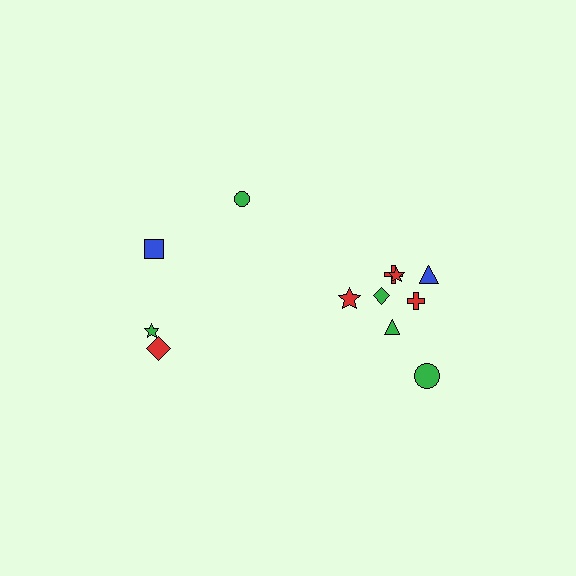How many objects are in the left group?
There are 4 objects.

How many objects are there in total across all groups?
There are 12 objects.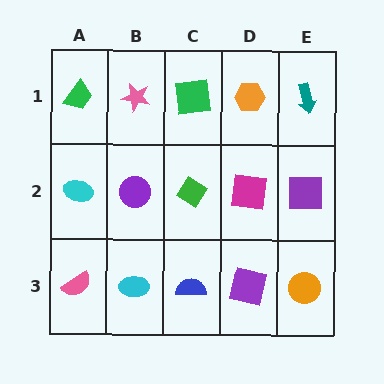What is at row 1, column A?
A green trapezoid.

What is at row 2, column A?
A cyan ellipse.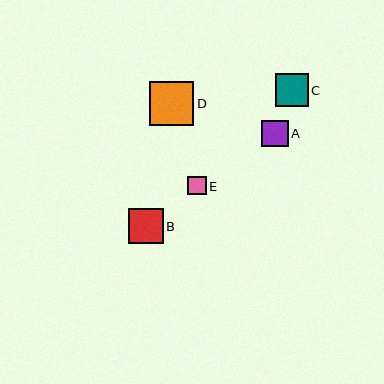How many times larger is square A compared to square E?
Square A is approximately 1.4 times the size of square E.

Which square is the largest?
Square D is the largest with a size of approximately 45 pixels.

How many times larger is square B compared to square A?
Square B is approximately 1.3 times the size of square A.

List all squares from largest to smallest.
From largest to smallest: D, B, C, A, E.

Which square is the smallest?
Square E is the smallest with a size of approximately 19 pixels.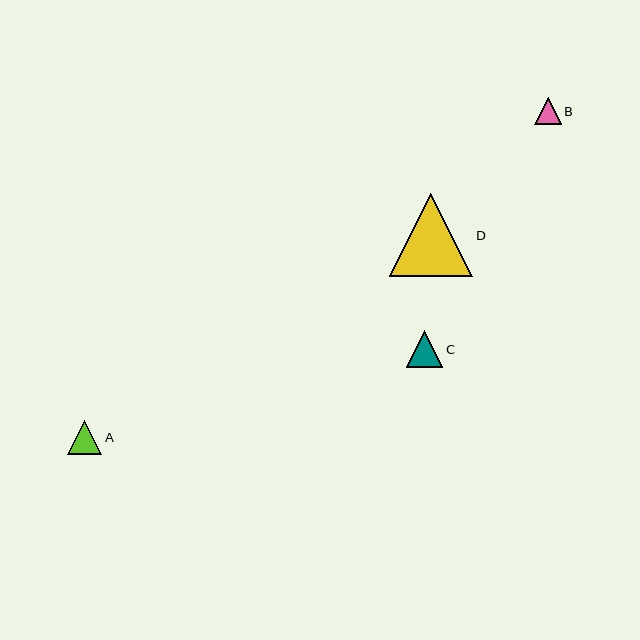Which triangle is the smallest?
Triangle B is the smallest with a size of approximately 27 pixels.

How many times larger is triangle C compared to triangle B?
Triangle C is approximately 1.4 times the size of triangle B.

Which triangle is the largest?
Triangle D is the largest with a size of approximately 83 pixels.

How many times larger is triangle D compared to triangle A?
Triangle D is approximately 2.5 times the size of triangle A.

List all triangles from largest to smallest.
From largest to smallest: D, C, A, B.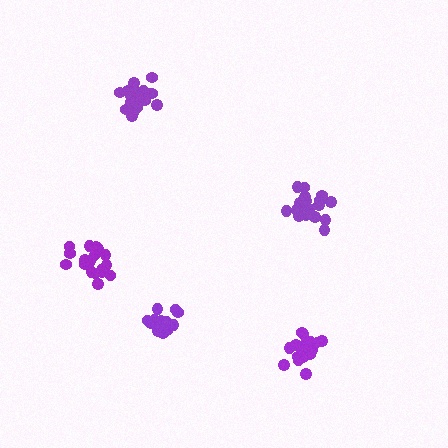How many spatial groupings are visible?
There are 5 spatial groupings.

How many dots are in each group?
Group 1: 18 dots, Group 2: 20 dots, Group 3: 18 dots, Group 4: 20 dots, Group 5: 19 dots (95 total).